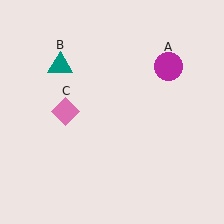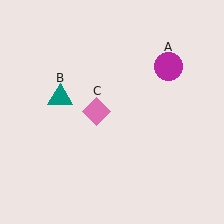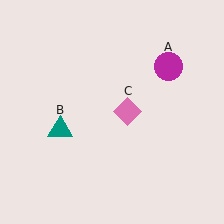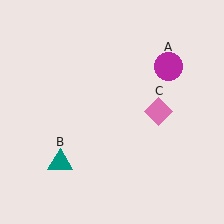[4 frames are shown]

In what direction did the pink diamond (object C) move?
The pink diamond (object C) moved right.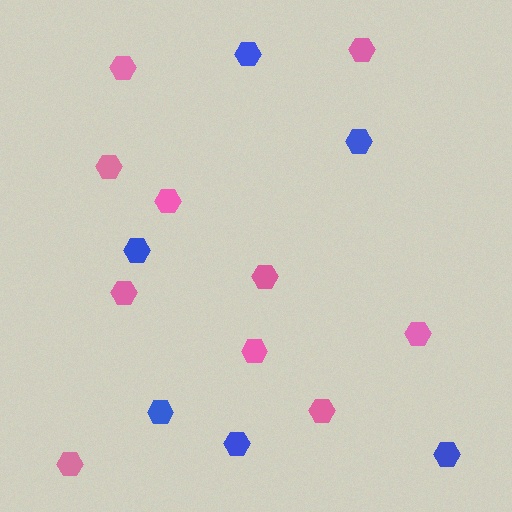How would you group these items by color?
There are 2 groups: one group of pink hexagons (10) and one group of blue hexagons (6).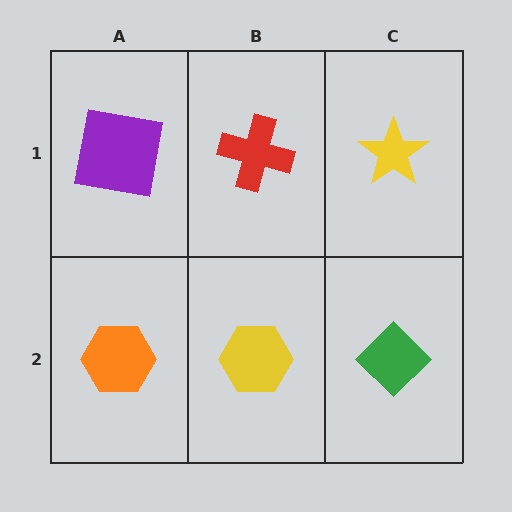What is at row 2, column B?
A yellow hexagon.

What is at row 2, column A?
An orange hexagon.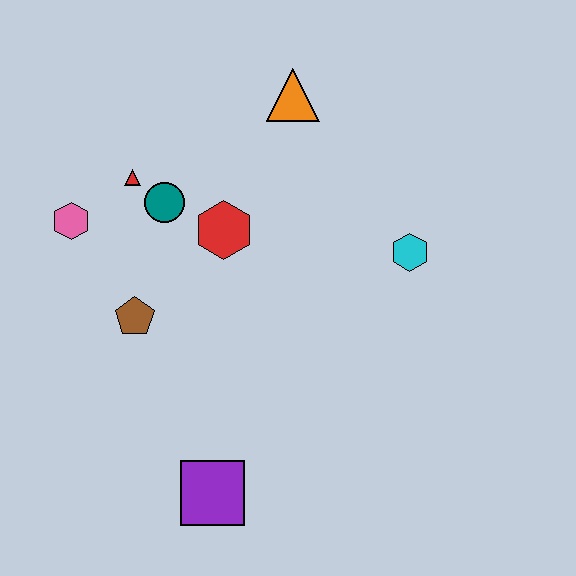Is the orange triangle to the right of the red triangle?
Yes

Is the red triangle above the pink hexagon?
Yes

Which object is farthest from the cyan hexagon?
The pink hexagon is farthest from the cyan hexagon.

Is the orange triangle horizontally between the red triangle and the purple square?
No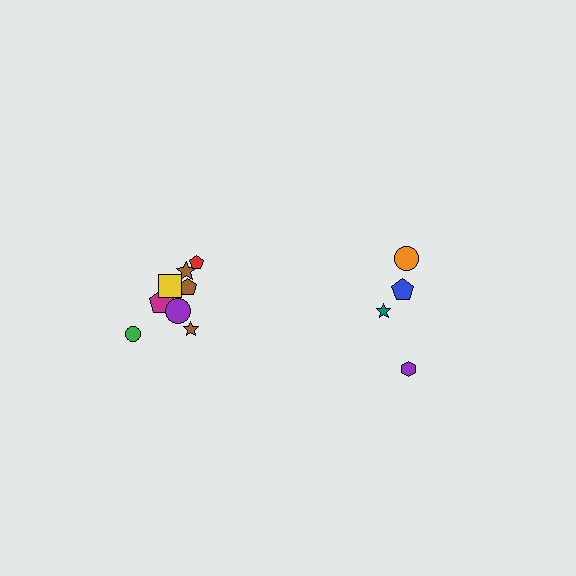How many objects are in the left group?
There are 8 objects.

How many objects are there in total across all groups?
There are 12 objects.